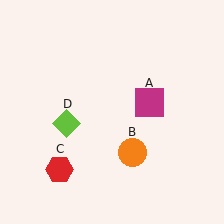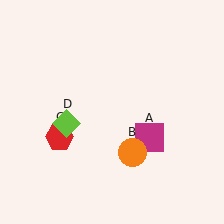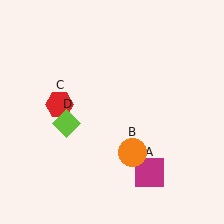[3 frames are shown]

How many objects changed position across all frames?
2 objects changed position: magenta square (object A), red hexagon (object C).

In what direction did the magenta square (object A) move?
The magenta square (object A) moved down.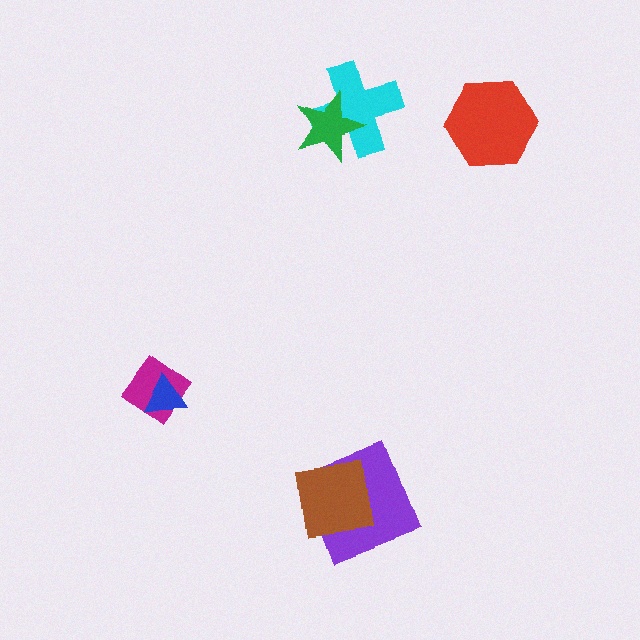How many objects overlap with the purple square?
1 object overlaps with the purple square.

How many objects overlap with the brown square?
1 object overlaps with the brown square.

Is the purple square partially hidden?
Yes, it is partially covered by another shape.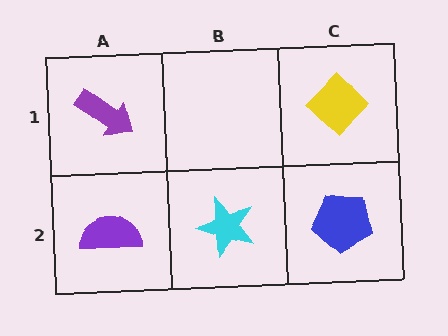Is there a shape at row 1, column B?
No, that cell is empty.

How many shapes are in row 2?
3 shapes.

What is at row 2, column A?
A purple semicircle.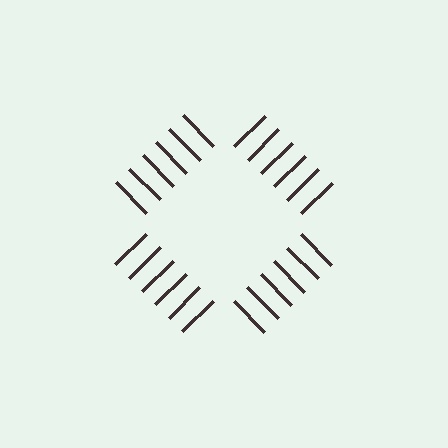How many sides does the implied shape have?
4 sides — the line-ends trace a square.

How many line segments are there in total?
24 — 6 along each of the 4 edges.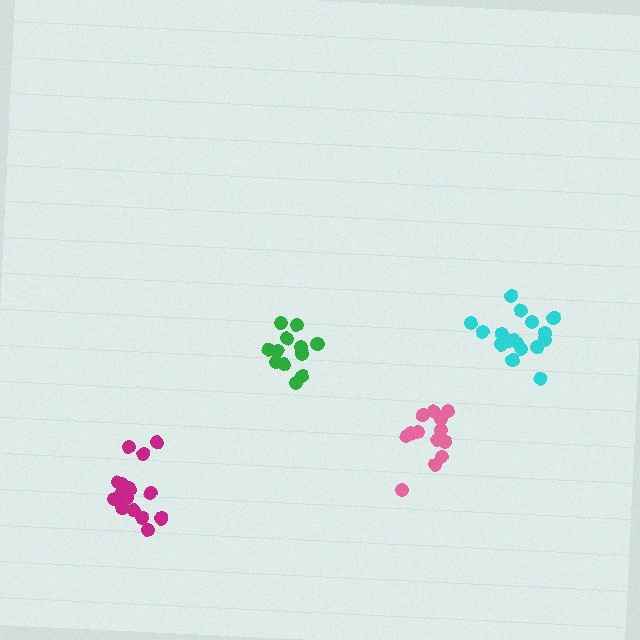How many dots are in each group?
Group 1: 12 dots, Group 2: 17 dots, Group 3: 14 dots, Group 4: 17 dots (60 total).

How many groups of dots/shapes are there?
There are 4 groups.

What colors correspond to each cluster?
The clusters are colored: green, cyan, pink, magenta.